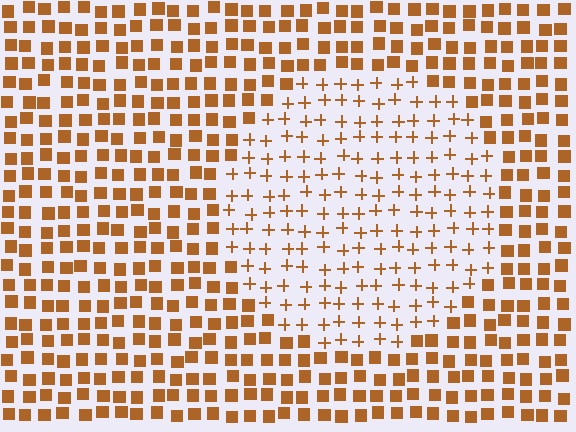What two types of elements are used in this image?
The image uses plus signs inside the circle region and squares outside it.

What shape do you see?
I see a circle.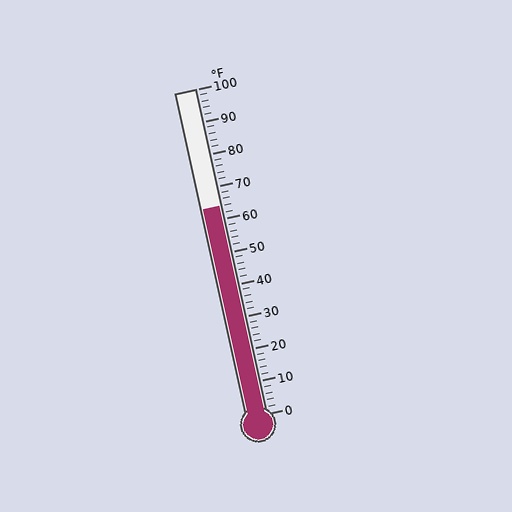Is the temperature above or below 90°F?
The temperature is below 90°F.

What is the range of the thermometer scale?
The thermometer scale ranges from 0°F to 100°F.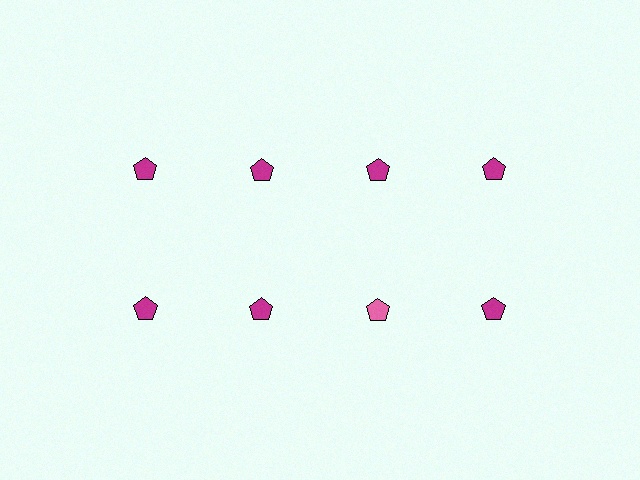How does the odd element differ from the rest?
It has a different color: pink instead of magenta.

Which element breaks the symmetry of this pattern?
The pink pentagon in the second row, center column breaks the symmetry. All other shapes are magenta pentagons.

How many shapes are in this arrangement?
There are 8 shapes arranged in a grid pattern.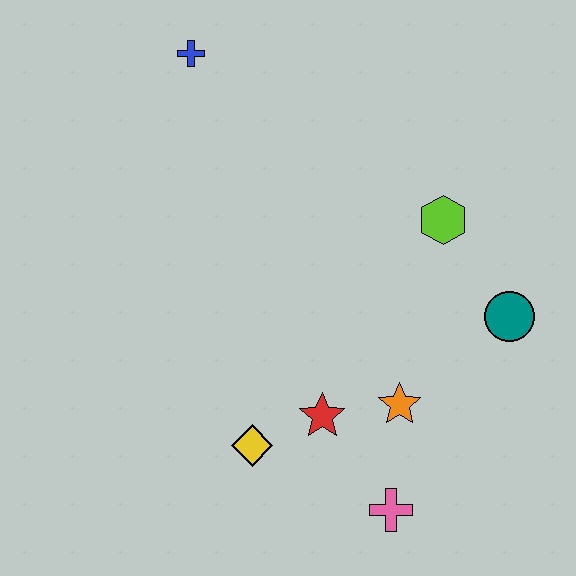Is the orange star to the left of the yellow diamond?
No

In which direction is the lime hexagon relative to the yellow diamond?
The lime hexagon is above the yellow diamond.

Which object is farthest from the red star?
The blue cross is farthest from the red star.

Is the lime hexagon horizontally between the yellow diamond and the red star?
No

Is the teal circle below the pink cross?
No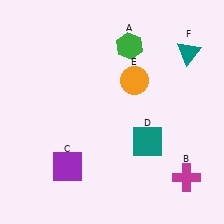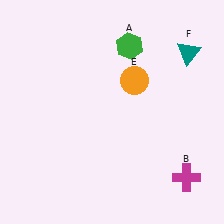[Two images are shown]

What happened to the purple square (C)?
The purple square (C) was removed in Image 2. It was in the bottom-left area of Image 1.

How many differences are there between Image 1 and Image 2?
There are 2 differences between the two images.